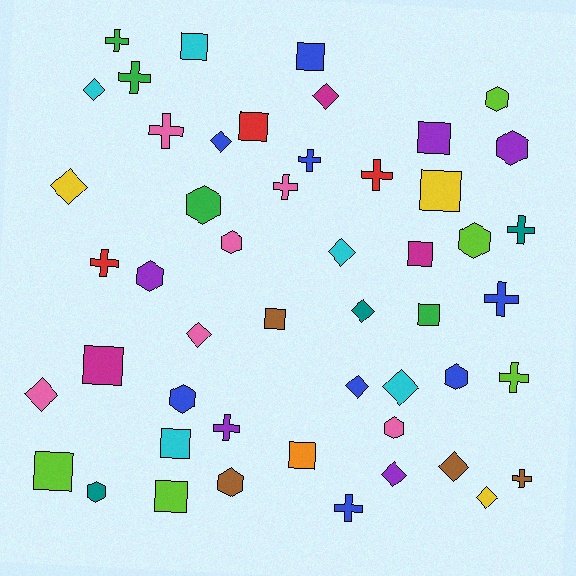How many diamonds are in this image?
There are 13 diamonds.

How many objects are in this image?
There are 50 objects.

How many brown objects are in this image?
There are 4 brown objects.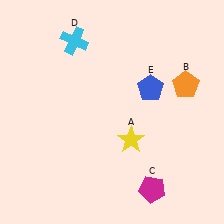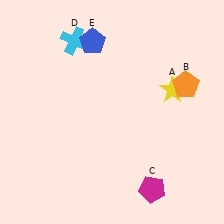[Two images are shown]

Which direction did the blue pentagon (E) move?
The blue pentagon (E) moved left.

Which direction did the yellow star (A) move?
The yellow star (A) moved up.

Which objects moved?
The objects that moved are: the yellow star (A), the blue pentagon (E).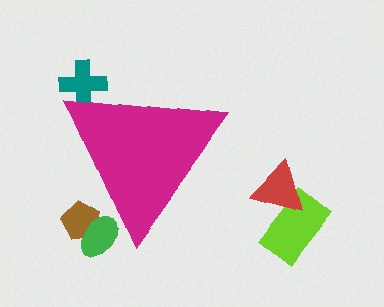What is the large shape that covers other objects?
A magenta triangle.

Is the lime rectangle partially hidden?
No, the lime rectangle is fully visible.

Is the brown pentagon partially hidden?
Yes, the brown pentagon is partially hidden behind the magenta triangle.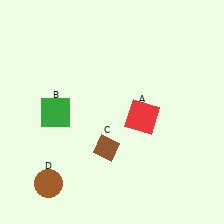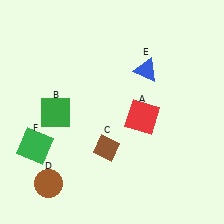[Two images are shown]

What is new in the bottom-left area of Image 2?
A green square (F) was added in the bottom-left area of Image 2.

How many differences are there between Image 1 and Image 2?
There are 2 differences between the two images.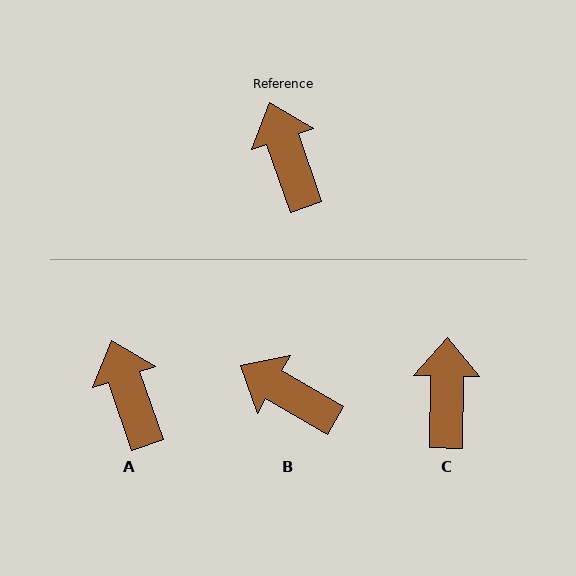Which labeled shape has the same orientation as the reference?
A.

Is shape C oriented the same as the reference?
No, it is off by about 20 degrees.